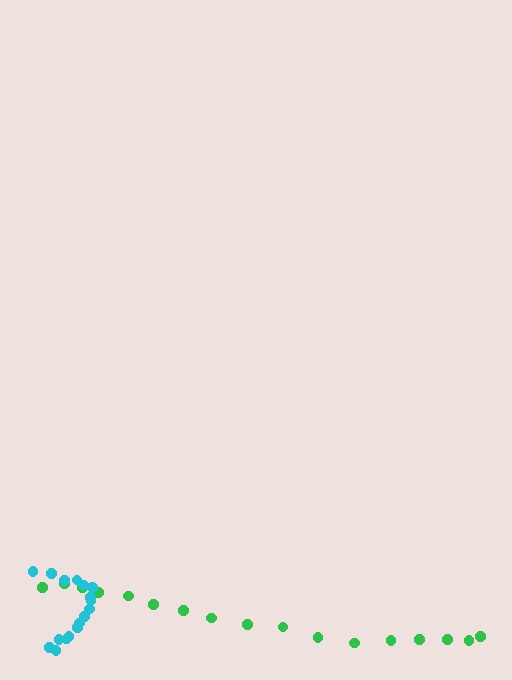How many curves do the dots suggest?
There are 2 distinct paths.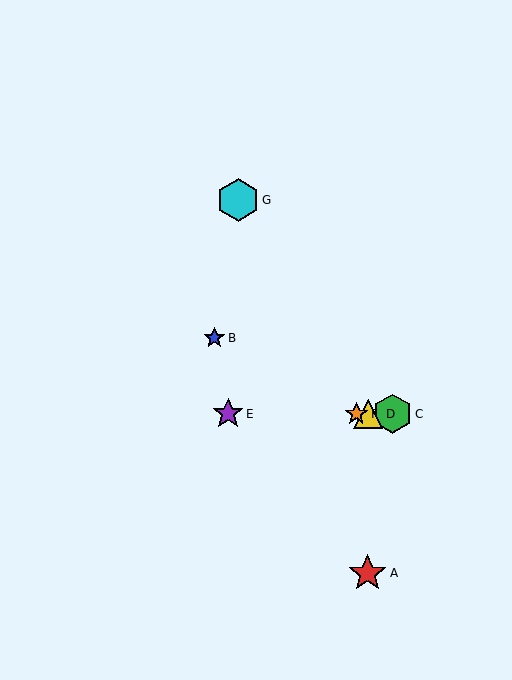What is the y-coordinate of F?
Object F is at y≈414.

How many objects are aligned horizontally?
4 objects (C, D, E, F) are aligned horizontally.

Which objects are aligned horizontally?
Objects C, D, E, F are aligned horizontally.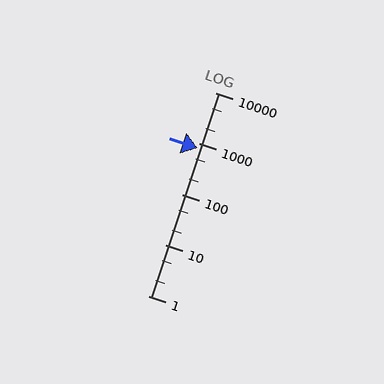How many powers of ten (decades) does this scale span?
The scale spans 4 decades, from 1 to 10000.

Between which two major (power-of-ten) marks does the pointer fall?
The pointer is between 100 and 1000.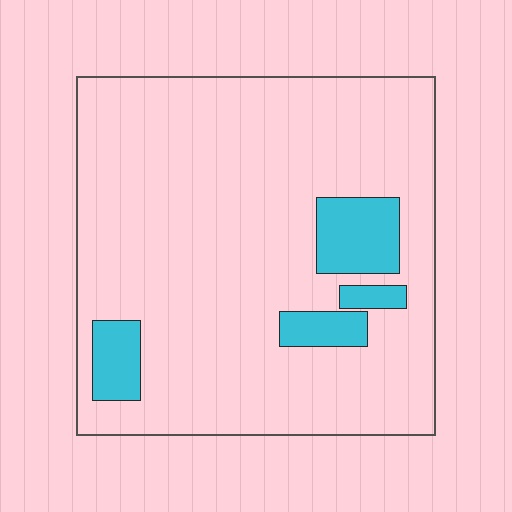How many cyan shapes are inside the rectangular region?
4.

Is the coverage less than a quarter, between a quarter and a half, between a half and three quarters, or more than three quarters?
Less than a quarter.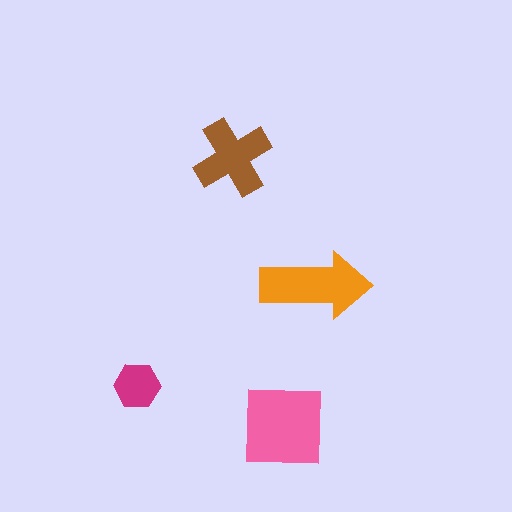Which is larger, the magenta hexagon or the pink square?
The pink square.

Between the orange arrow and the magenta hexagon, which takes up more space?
The orange arrow.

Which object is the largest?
The pink square.